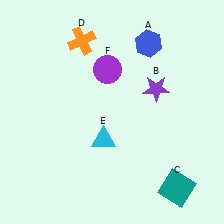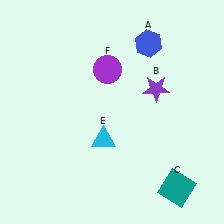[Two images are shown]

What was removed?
The orange cross (D) was removed in Image 2.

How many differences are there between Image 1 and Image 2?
There is 1 difference between the two images.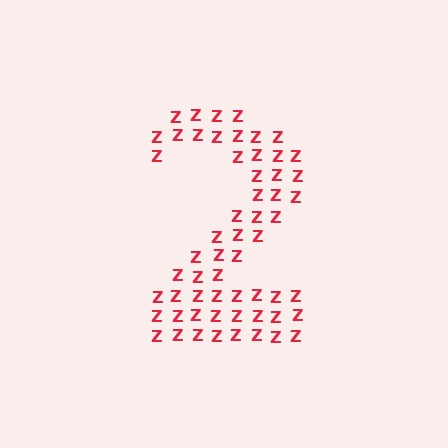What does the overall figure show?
The overall figure shows the digit 2.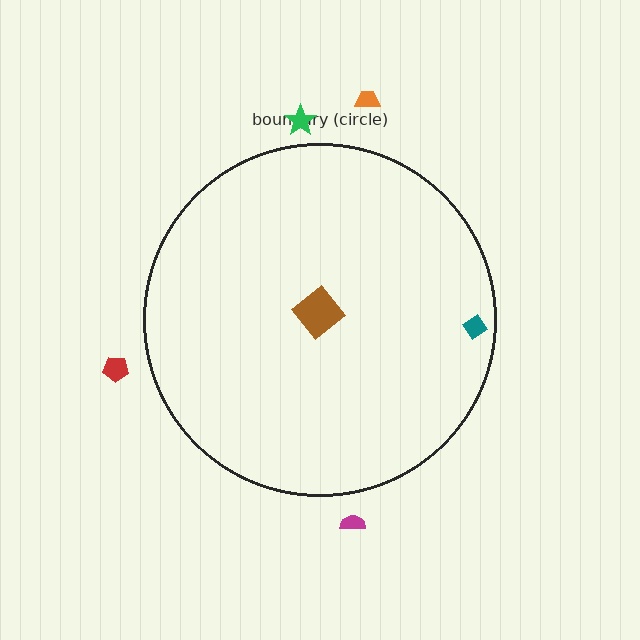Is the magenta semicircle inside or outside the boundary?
Outside.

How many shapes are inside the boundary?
2 inside, 4 outside.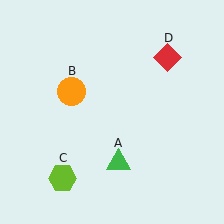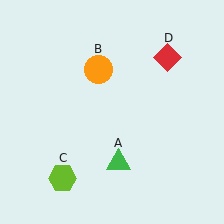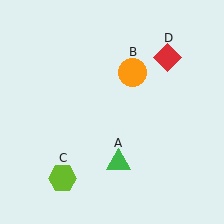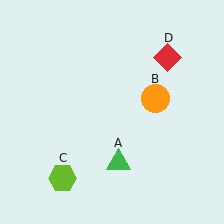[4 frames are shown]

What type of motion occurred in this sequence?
The orange circle (object B) rotated clockwise around the center of the scene.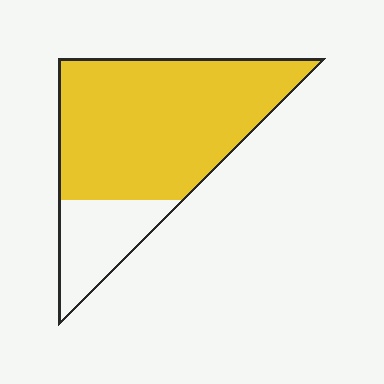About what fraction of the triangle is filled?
About four fifths (4/5).